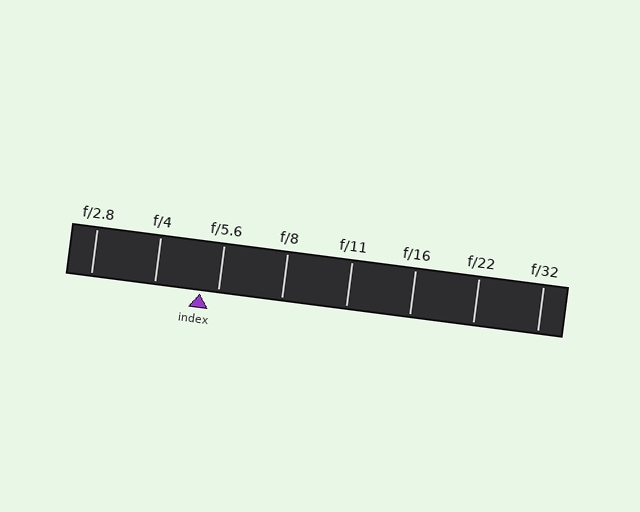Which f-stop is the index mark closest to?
The index mark is closest to f/5.6.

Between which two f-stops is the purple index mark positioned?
The index mark is between f/4 and f/5.6.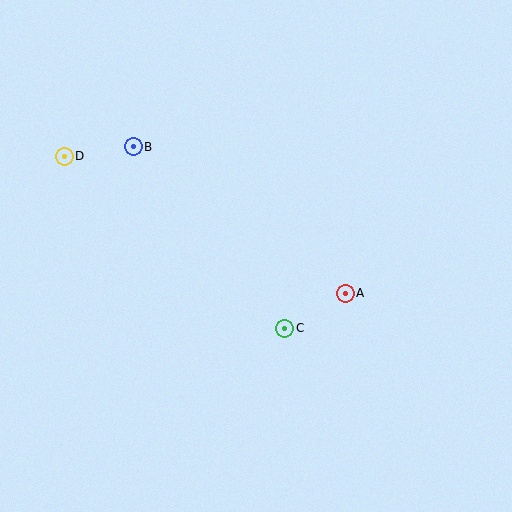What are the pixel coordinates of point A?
Point A is at (345, 293).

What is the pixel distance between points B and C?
The distance between B and C is 236 pixels.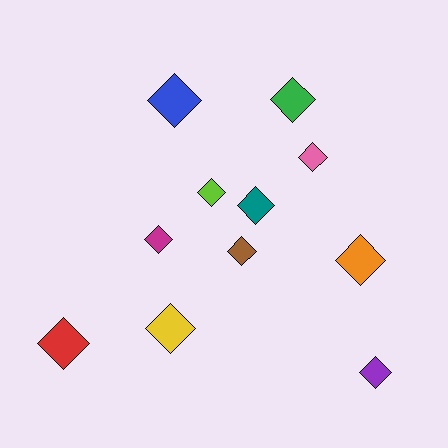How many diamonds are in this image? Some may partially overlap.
There are 11 diamonds.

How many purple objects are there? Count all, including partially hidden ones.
There is 1 purple object.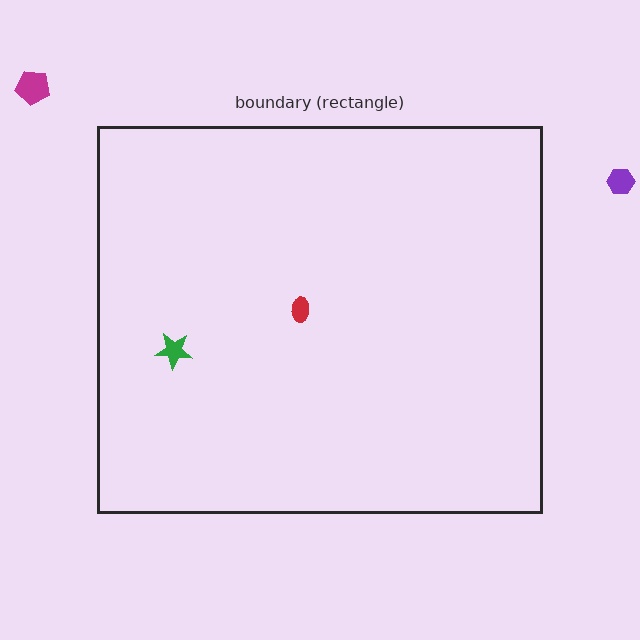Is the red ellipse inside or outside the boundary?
Inside.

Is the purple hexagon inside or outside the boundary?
Outside.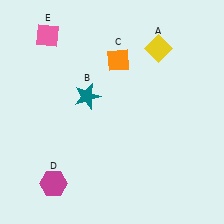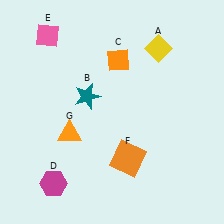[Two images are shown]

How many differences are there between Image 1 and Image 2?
There are 2 differences between the two images.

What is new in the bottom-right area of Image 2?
An orange square (F) was added in the bottom-right area of Image 2.